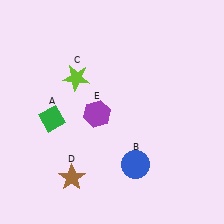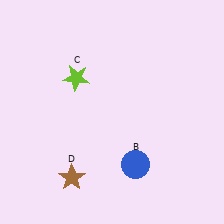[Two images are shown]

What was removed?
The green diamond (A), the purple hexagon (E) were removed in Image 2.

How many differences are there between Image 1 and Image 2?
There are 2 differences between the two images.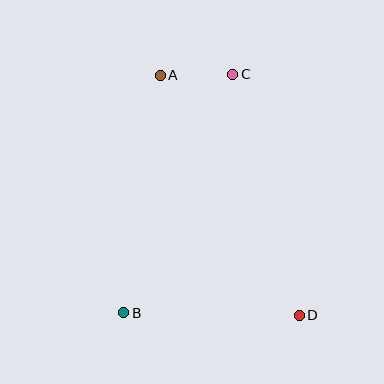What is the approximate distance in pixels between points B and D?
The distance between B and D is approximately 176 pixels.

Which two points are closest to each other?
Points A and C are closest to each other.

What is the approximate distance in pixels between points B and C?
The distance between B and C is approximately 262 pixels.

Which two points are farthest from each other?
Points A and D are farthest from each other.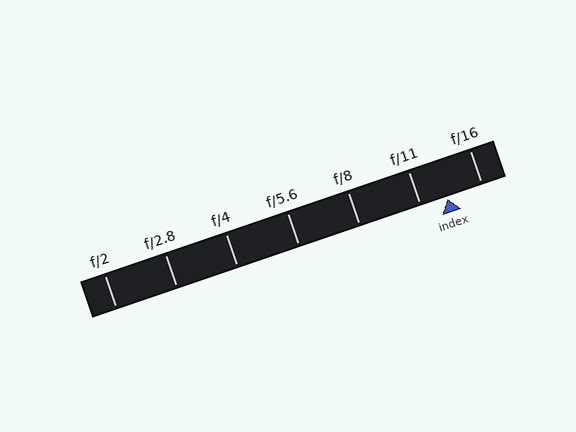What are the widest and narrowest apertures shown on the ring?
The widest aperture shown is f/2 and the narrowest is f/16.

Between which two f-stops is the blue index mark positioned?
The index mark is between f/11 and f/16.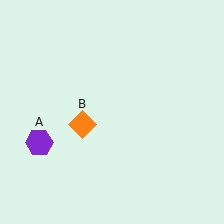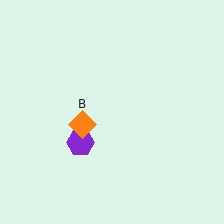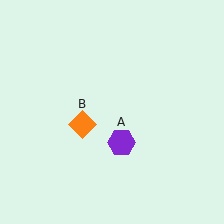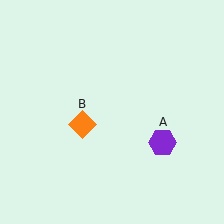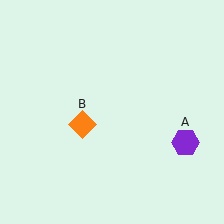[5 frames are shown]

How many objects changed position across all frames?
1 object changed position: purple hexagon (object A).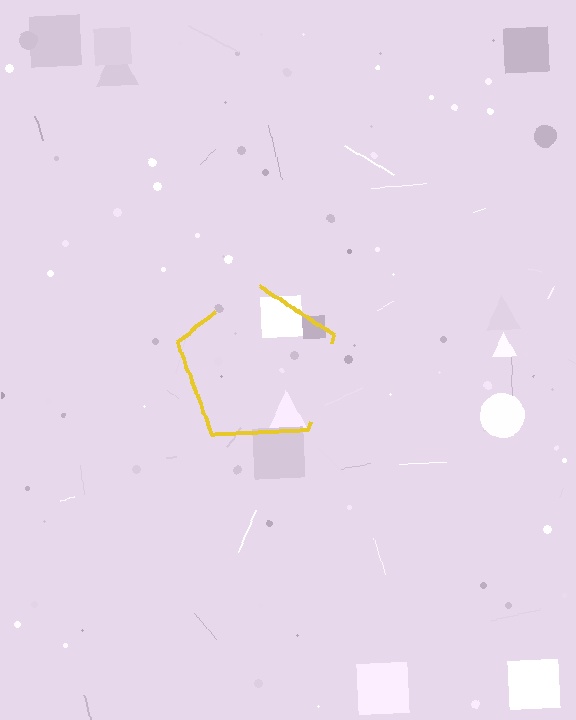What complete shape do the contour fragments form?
The contour fragments form a pentagon.